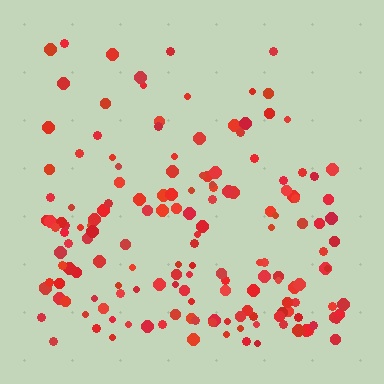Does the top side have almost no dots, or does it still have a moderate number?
Still a moderate number, just noticeably fewer than the bottom.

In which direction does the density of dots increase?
From top to bottom, with the bottom side densest.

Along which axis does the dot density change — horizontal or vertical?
Vertical.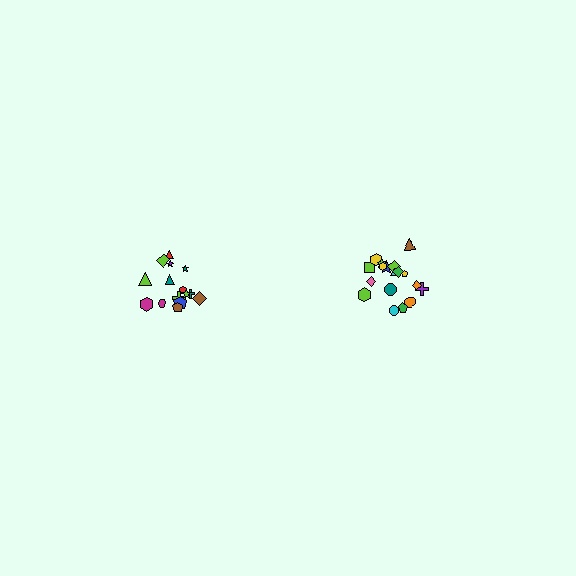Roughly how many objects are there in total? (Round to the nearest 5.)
Roughly 35 objects in total.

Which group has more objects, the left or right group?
The right group.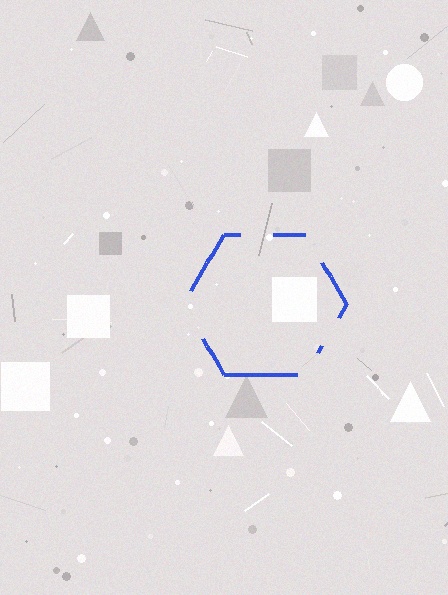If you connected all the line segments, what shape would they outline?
They would outline a hexagon.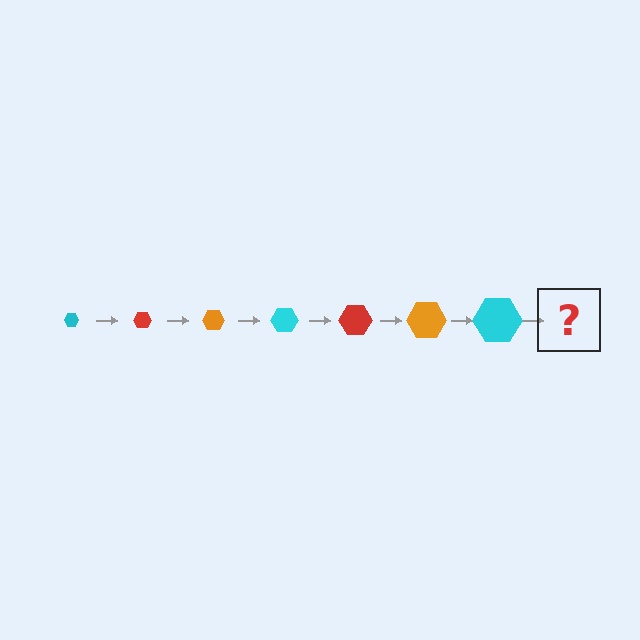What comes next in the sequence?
The next element should be a red hexagon, larger than the previous one.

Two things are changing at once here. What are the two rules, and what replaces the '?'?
The two rules are that the hexagon grows larger each step and the color cycles through cyan, red, and orange. The '?' should be a red hexagon, larger than the previous one.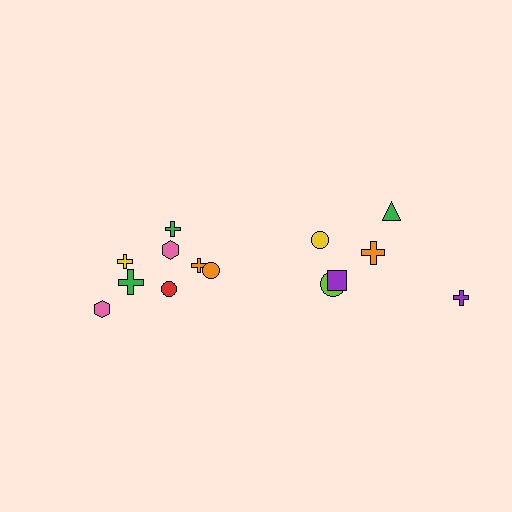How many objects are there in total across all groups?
There are 14 objects.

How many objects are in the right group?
There are 6 objects.